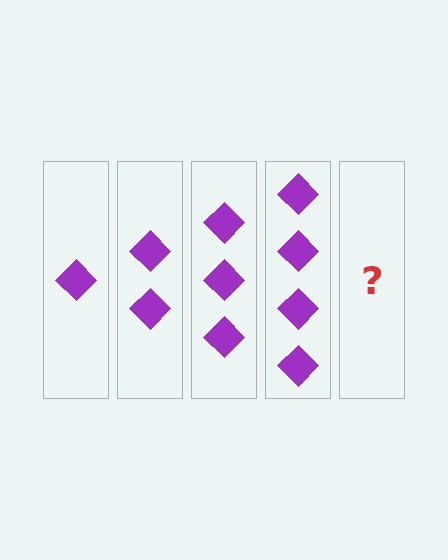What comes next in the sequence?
The next element should be 5 diamonds.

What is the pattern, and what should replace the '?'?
The pattern is that each step adds one more diamond. The '?' should be 5 diamonds.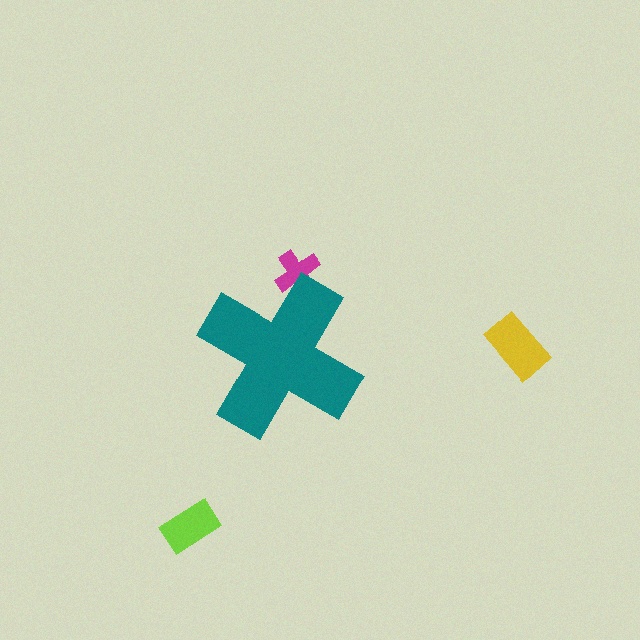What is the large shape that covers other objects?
A teal cross.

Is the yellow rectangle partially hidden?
No, the yellow rectangle is fully visible.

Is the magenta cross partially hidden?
Yes, the magenta cross is partially hidden behind the teal cross.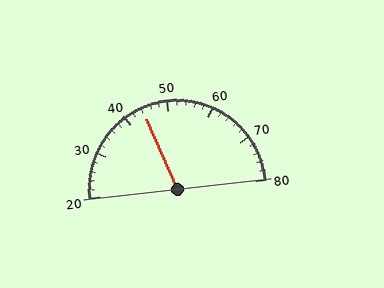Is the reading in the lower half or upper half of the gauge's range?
The reading is in the lower half of the range (20 to 80).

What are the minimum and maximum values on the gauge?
The gauge ranges from 20 to 80.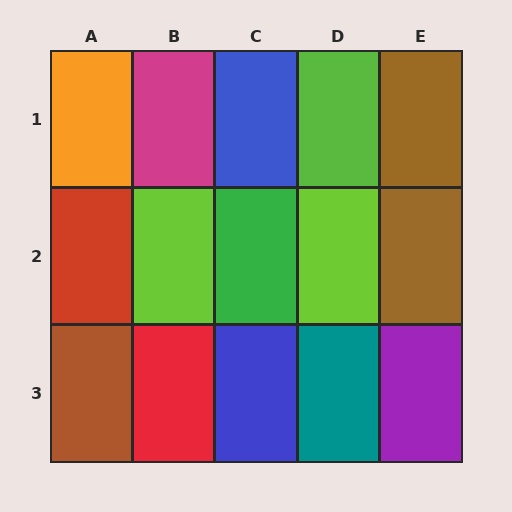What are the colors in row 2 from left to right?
Red, lime, green, lime, brown.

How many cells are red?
2 cells are red.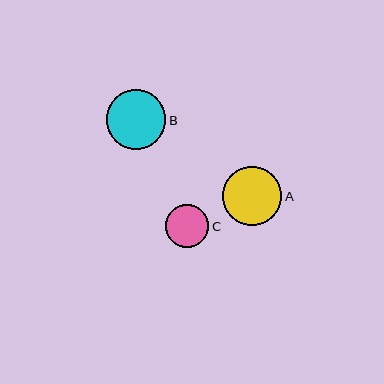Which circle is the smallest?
Circle C is the smallest with a size of approximately 43 pixels.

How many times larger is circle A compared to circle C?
Circle A is approximately 1.4 times the size of circle C.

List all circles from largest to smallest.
From largest to smallest: B, A, C.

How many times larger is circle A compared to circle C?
Circle A is approximately 1.4 times the size of circle C.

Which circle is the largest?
Circle B is the largest with a size of approximately 60 pixels.